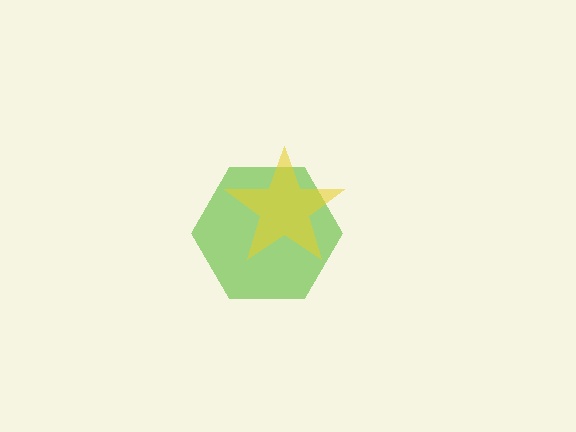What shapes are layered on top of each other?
The layered shapes are: a lime hexagon, a yellow star.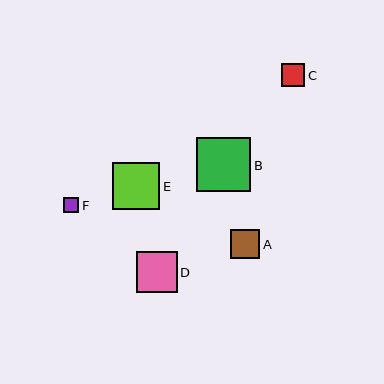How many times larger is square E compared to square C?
Square E is approximately 2.0 times the size of square C.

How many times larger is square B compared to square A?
Square B is approximately 1.9 times the size of square A.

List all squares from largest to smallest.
From largest to smallest: B, E, D, A, C, F.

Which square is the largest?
Square B is the largest with a size of approximately 54 pixels.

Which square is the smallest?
Square F is the smallest with a size of approximately 16 pixels.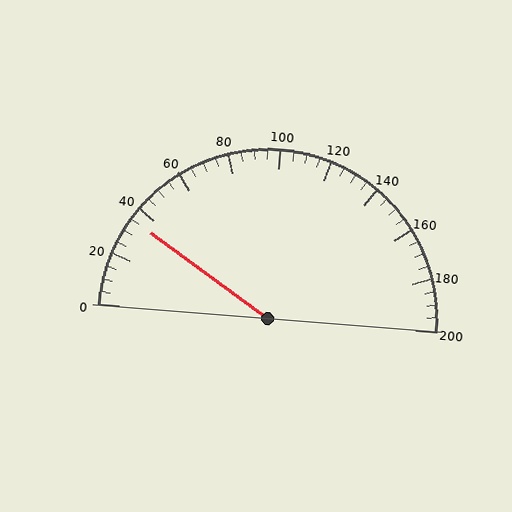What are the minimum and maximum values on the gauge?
The gauge ranges from 0 to 200.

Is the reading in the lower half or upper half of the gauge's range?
The reading is in the lower half of the range (0 to 200).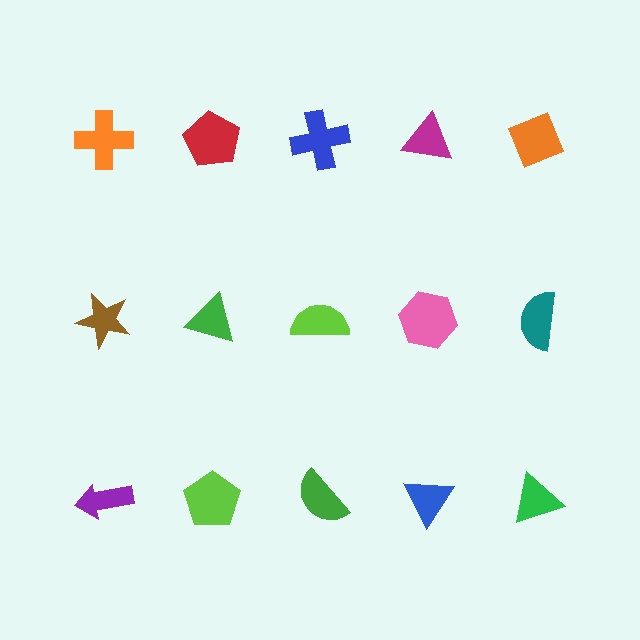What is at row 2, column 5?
A teal semicircle.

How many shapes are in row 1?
5 shapes.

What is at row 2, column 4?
A pink hexagon.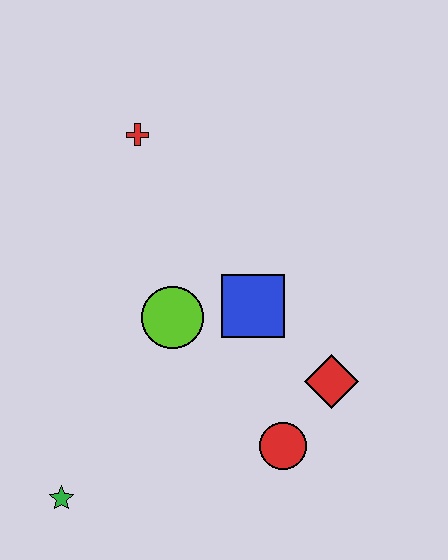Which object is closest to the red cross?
The lime circle is closest to the red cross.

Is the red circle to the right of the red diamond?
No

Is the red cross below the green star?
No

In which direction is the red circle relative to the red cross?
The red circle is below the red cross.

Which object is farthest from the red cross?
The green star is farthest from the red cross.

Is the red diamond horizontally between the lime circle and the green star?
No